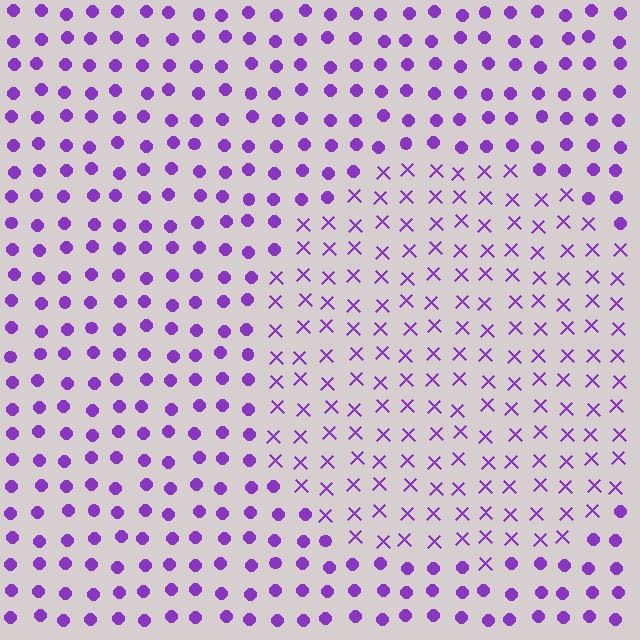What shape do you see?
I see a circle.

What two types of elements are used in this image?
The image uses X marks inside the circle region and circles outside it.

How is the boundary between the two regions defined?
The boundary is defined by a change in element shape: X marks inside vs. circles outside. All elements share the same color and spacing.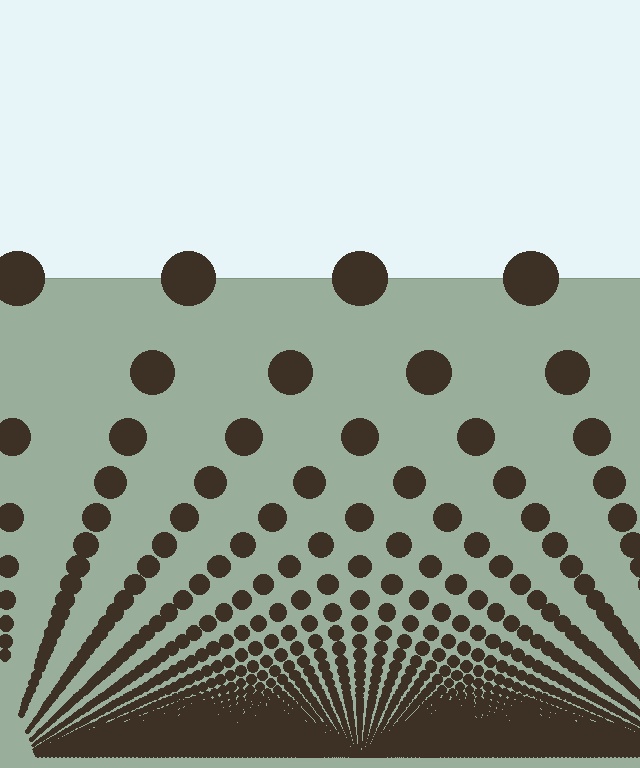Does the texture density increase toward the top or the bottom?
Density increases toward the bottom.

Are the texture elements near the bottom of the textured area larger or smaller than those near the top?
Smaller. The gradient is inverted — elements near the bottom are smaller and denser.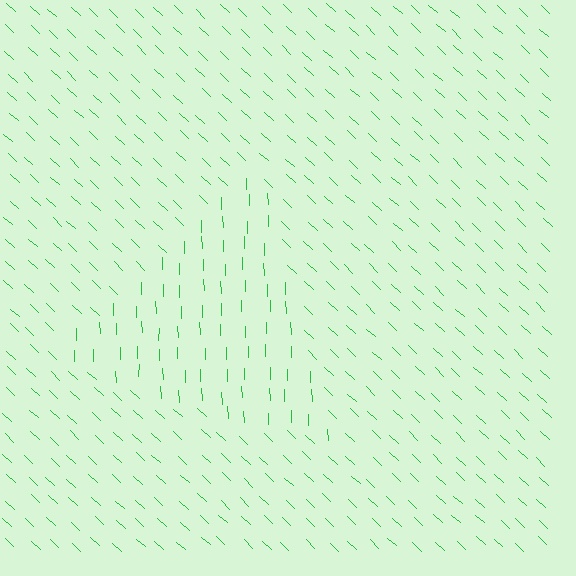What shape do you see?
I see a triangle.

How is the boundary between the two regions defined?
The boundary is defined purely by a change in line orientation (approximately 45 degrees difference). All lines are the same color and thickness.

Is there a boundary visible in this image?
Yes, there is a texture boundary formed by a change in line orientation.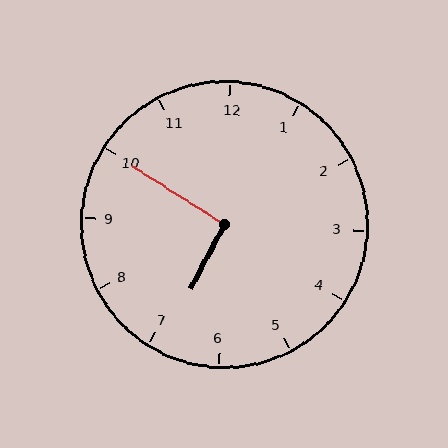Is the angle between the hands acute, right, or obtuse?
It is right.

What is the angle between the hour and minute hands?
Approximately 95 degrees.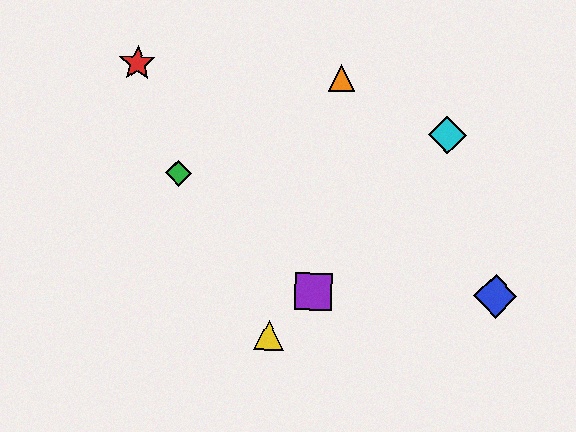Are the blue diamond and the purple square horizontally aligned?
Yes, both are at y≈296.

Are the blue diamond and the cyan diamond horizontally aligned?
No, the blue diamond is at y≈296 and the cyan diamond is at y≈135.